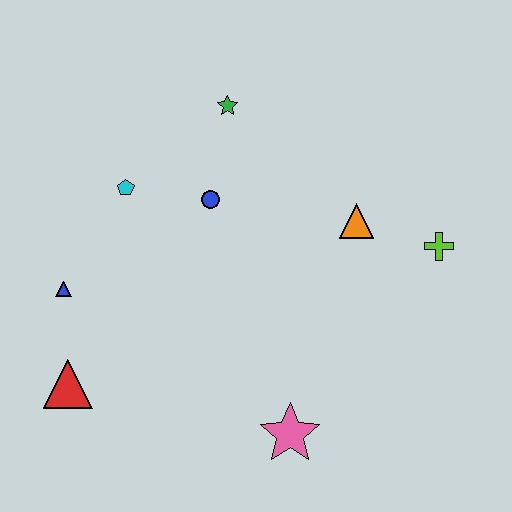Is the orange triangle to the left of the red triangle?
No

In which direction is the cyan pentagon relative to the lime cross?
The cyan pentagon is to the left of the lime cross.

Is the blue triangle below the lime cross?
Yes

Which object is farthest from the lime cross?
The red triangle is farthest from the lime cross.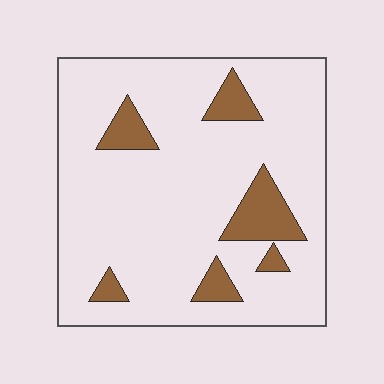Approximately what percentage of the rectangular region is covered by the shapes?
Approximately 15%.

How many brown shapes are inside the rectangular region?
6.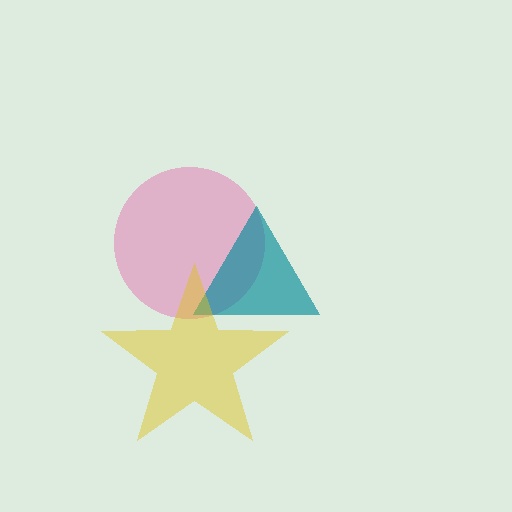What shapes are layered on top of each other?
The layered shapes are: a pink circle, a teal triangle, a yellow star.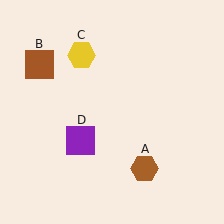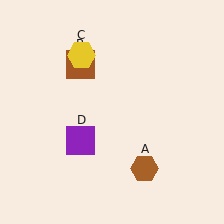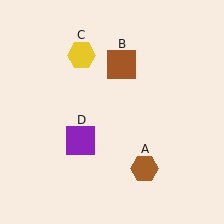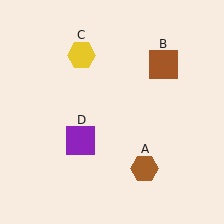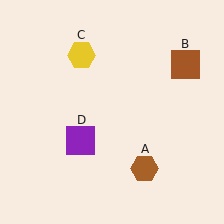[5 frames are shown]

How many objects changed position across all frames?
1 object changed position: brown square (object B).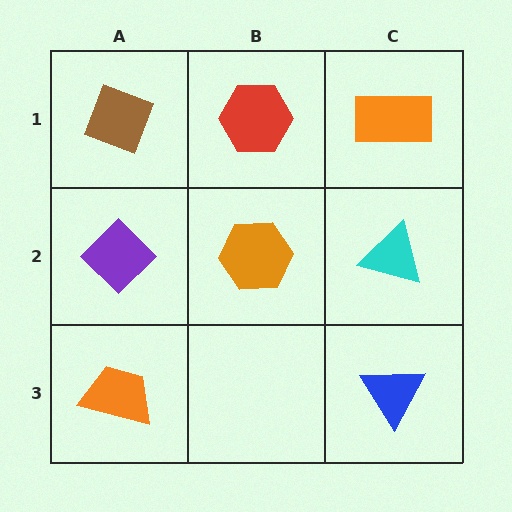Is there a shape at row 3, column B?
No, that cell is empty.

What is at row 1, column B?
A red hexagon.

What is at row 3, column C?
A blue triangle.